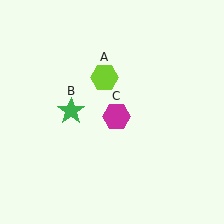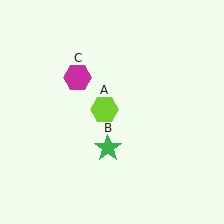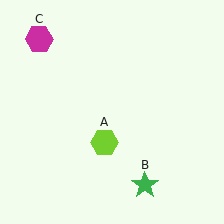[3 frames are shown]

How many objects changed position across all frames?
3 objects changed position: lime hexagon (object A), green star (object B), magenta hexagon (object C).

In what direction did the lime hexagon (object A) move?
The lime hexagon (object A) moved down.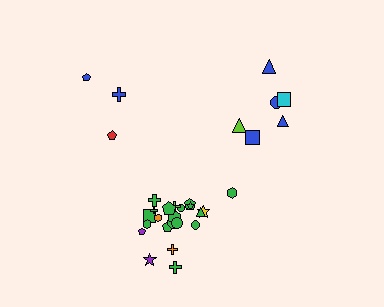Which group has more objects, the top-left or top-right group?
The top-right group.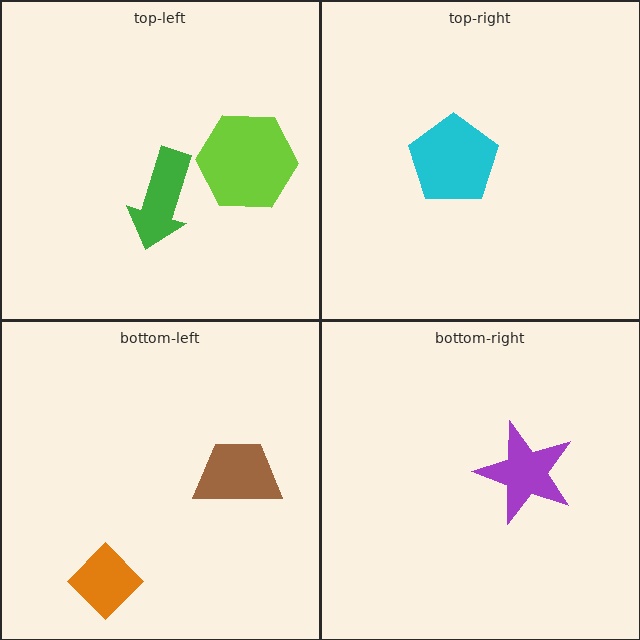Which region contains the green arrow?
The top-left region.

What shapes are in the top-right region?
The cyan pentagon.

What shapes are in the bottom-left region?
The brown trapezoid, the orange diamond.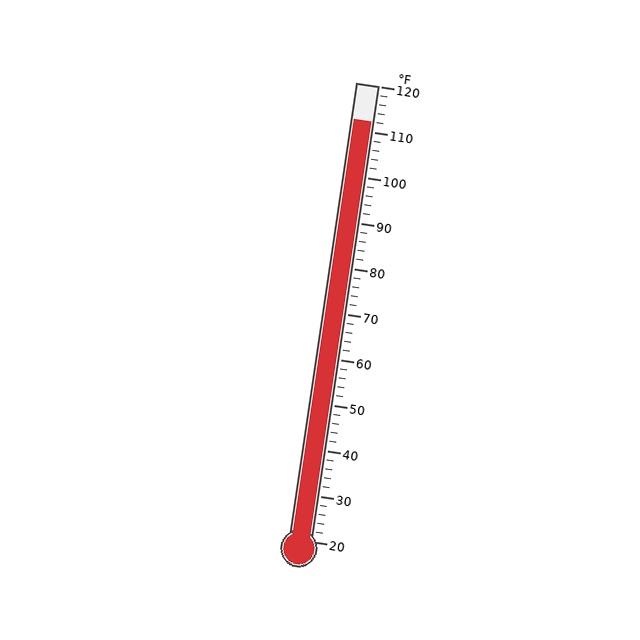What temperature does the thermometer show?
The thermometer shows approximately 112°F.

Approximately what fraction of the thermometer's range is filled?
The thermometer is filled to approximately 90% of its range.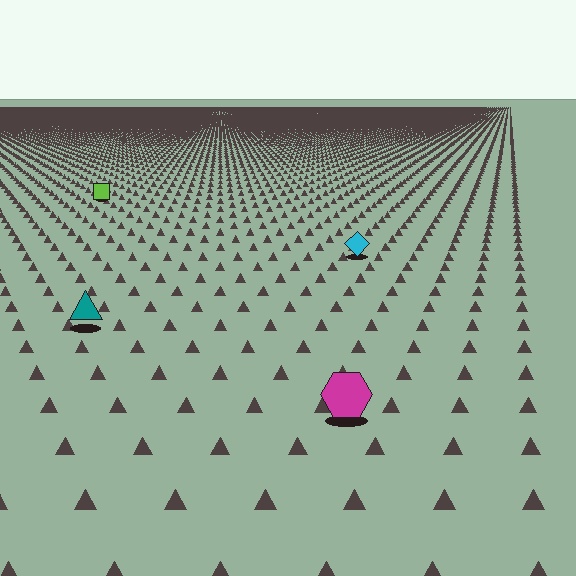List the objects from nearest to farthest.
From nearest to farthest: the magenta hexagon, the teal triangle, the cyan diamond, the lime square.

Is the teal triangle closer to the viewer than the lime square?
Yes. The teal triangle is closer — you can tell from the texture gradient: the ground texture is coarser near it.